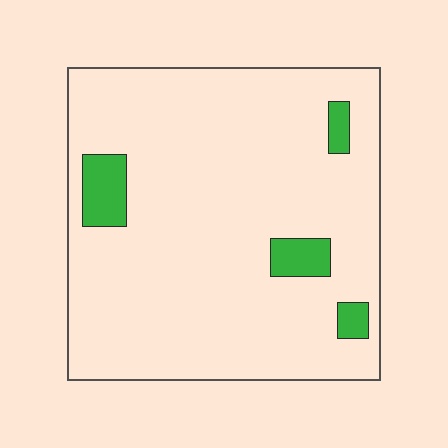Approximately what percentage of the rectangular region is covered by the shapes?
Approximately 10%.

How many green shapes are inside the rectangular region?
4.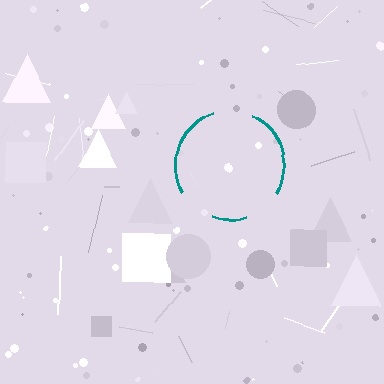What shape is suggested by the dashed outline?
The dashed outline suggests a circle.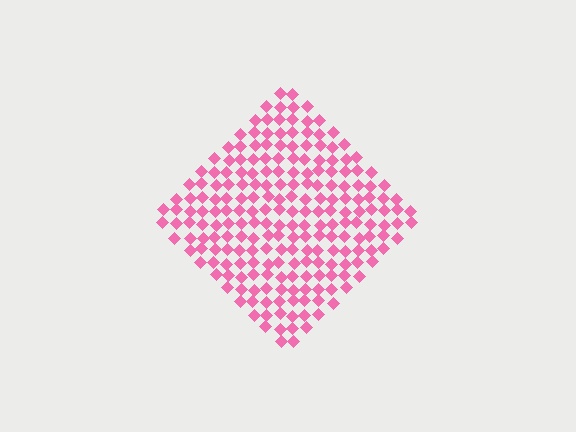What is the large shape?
The large shape is a diamond.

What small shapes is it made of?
It is made of small diamonds.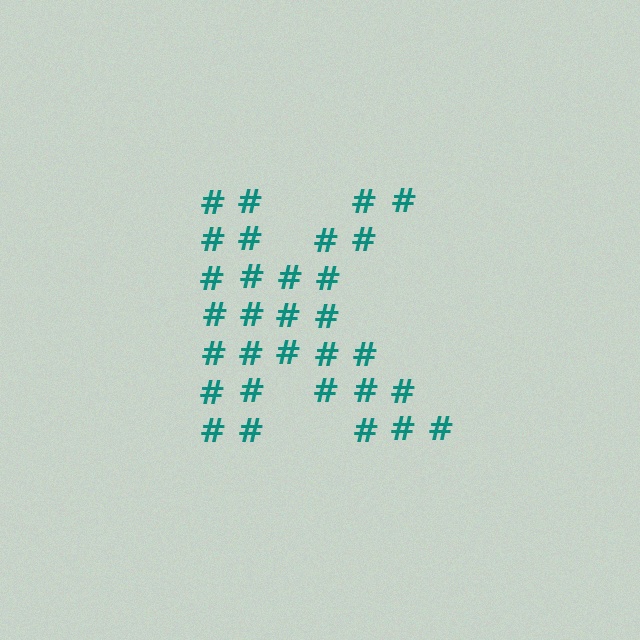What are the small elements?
The small elements are hash symbols.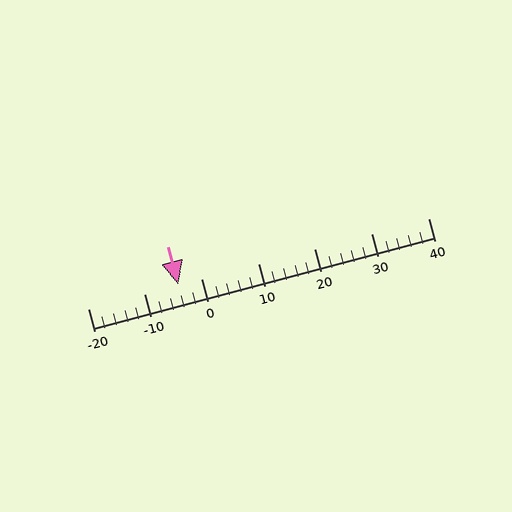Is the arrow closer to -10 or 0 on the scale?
The arrow is closer to 0.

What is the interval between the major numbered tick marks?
The major tick marks are spaced 10 units apart.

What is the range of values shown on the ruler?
The ruler shows values from -20 to 40.